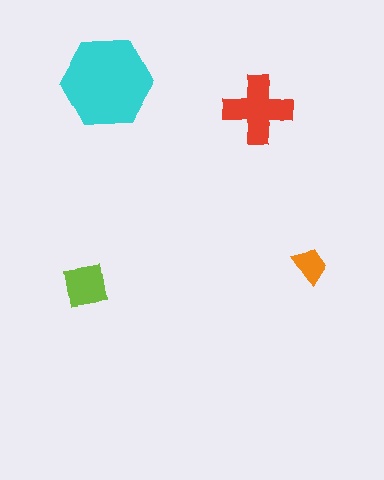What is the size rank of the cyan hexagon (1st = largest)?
1st.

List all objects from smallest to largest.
The orange trapezoid, the lime square, the red cross, the cyan hexagon.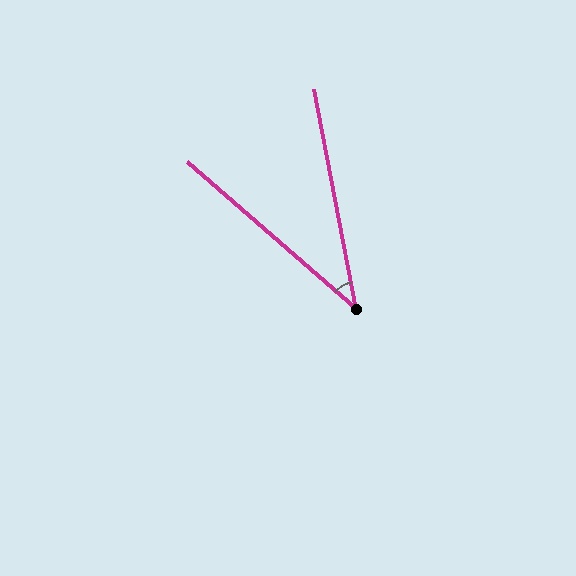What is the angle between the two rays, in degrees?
Approximately 38 degrees.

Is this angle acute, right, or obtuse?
It is acute.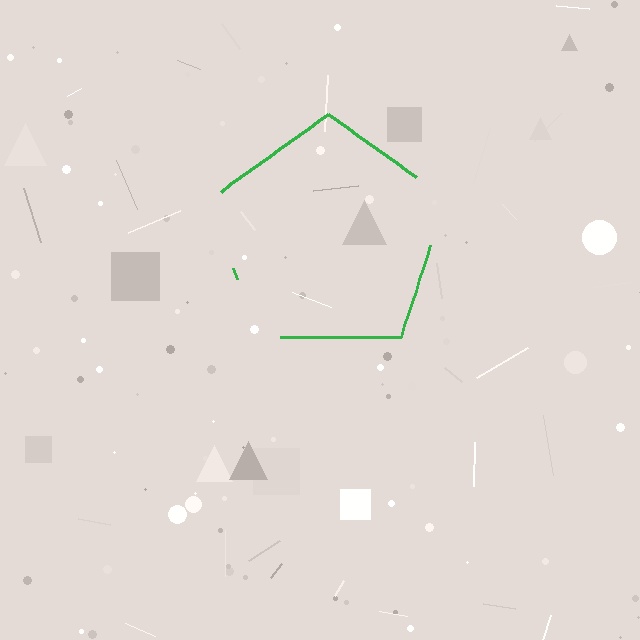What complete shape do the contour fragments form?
The contour fragments form a pentagon.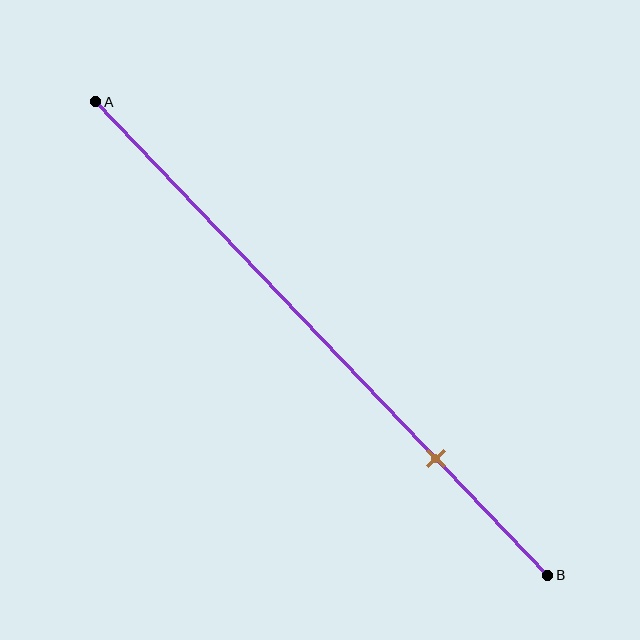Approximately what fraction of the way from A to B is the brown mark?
The brown mark is approximately 75% of the way from A to B.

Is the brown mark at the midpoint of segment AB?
No, the mark is at about 75% from A, not at the 50% midpoint.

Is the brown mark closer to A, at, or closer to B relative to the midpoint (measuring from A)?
The brown mark is closer to point B than the midpoint of segment AB.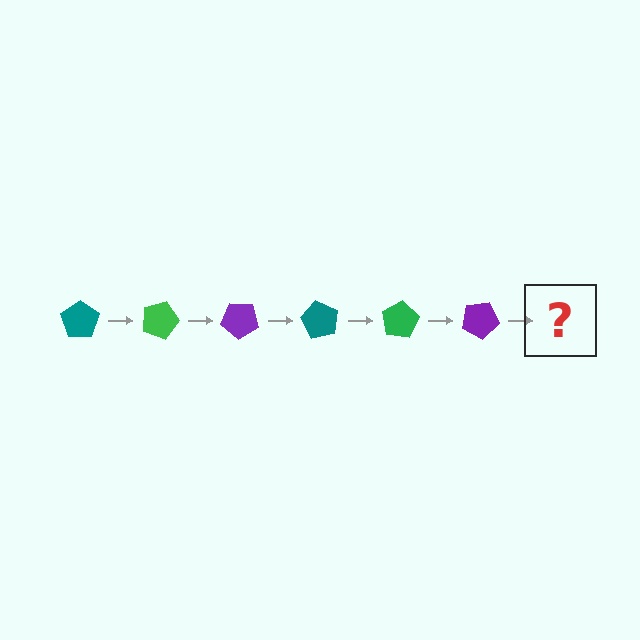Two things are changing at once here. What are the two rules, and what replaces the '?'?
The two rules are that it rotates 20 degrees each step and the color cycles through teal, green, and purple. The '?' should be a teal pentagon, rotated 120 degrees from the start.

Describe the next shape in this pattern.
It should be a teal pentagon, rotated 120 degrees from the start.